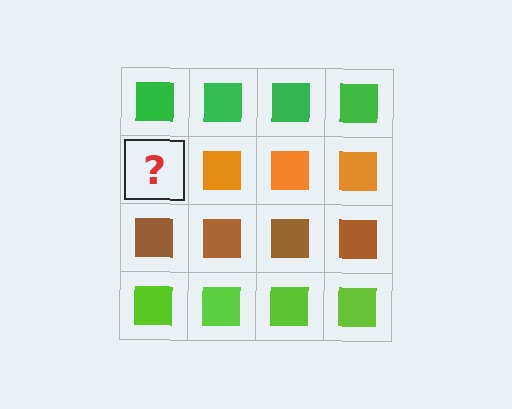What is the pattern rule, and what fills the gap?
The rule is that each row has a consistent color. The gap should be filled with an orange square.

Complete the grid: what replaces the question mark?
The question mark should be replaced with an orange square.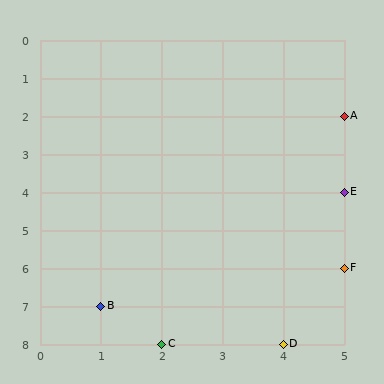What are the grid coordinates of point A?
Point A is at grid coordinates (5, 2).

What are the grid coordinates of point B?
Point B is at grid coordinates (1, 7).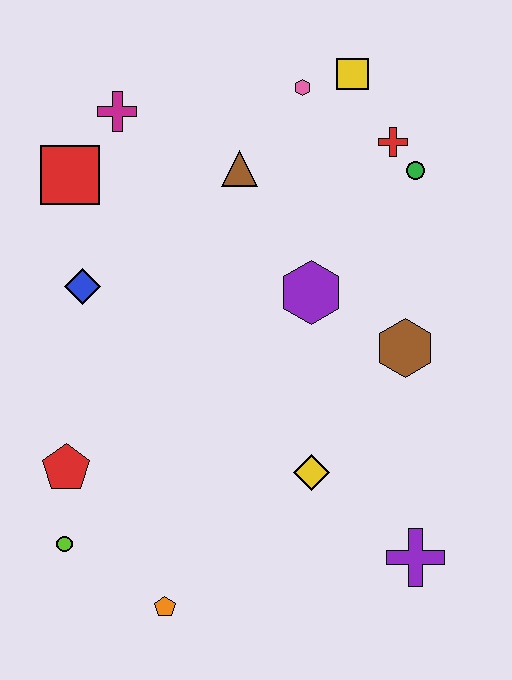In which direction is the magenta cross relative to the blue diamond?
The magenta cross is above the blue diamond.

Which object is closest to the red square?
The magenta cross is closest to the red square.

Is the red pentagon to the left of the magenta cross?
Yes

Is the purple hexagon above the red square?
No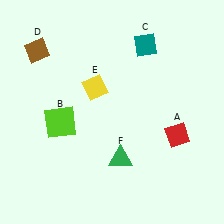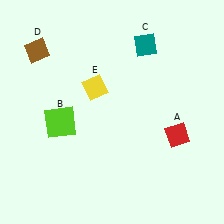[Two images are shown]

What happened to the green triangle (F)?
The green triangle (F) was removed in Image 2. It was in the bottom-right area of Image 1.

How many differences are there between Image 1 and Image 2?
There is 1 difference between the two images.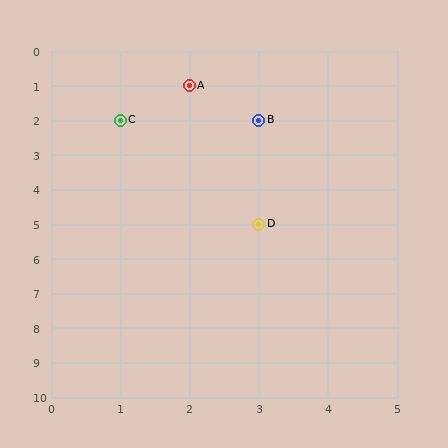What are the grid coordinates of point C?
Point C is at grid coordinates (1, 2).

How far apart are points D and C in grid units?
Points D and C are 2 columns and 3 rows apart (about 3.6 grid units diagonally).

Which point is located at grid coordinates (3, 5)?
Point D is at (3, 5).